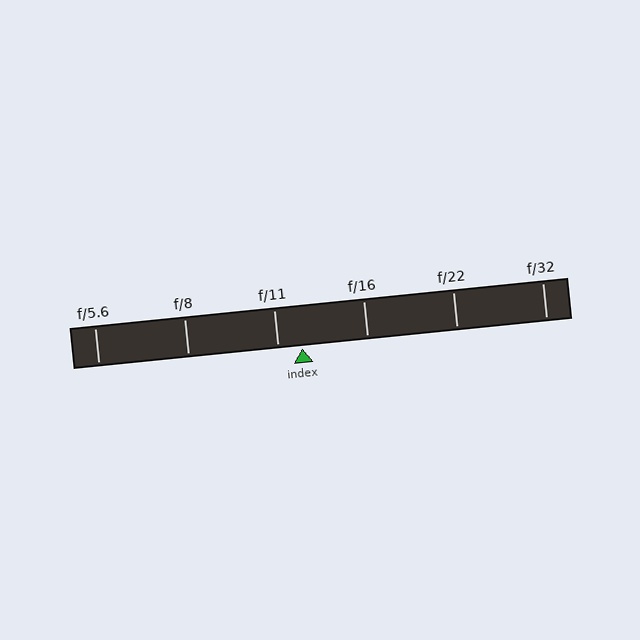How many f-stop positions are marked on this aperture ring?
There are 6 f-stop positions marked.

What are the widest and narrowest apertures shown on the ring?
The widest aperture shown is f/5.6 and the narrowest is f/32.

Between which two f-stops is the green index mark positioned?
The index mark is between f/11 and f/16.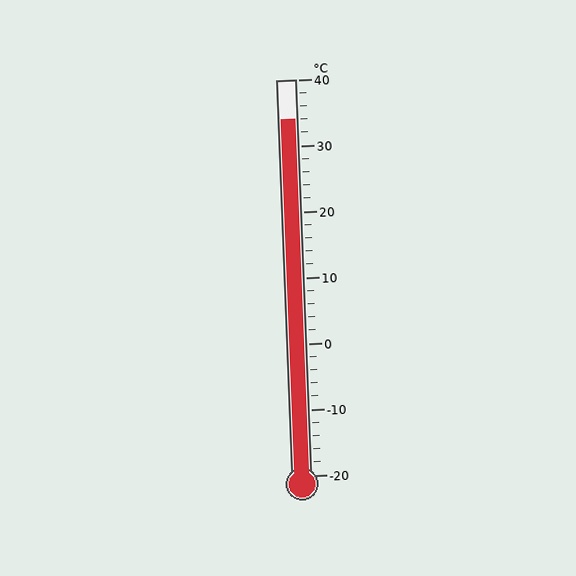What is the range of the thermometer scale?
The thermometer scale ranges from -20°C to 40°C.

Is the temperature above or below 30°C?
The temperature is above 30°C.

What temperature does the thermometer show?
The thermometer shows approximately 34°C.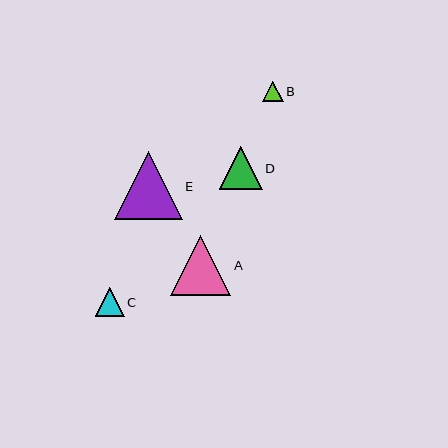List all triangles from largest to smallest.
From largest to smallest: E, A, D, C, B.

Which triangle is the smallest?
Triangle B is the smallest with a size of approximately 21 pixels.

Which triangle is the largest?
Triangle E is the largest with a size of approximately 68 pixels.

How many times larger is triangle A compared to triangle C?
Triangle A is approximately 2.1 times the size of triangle C.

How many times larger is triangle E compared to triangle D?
Triangle E is approximately 1.6 times the size of triangle D.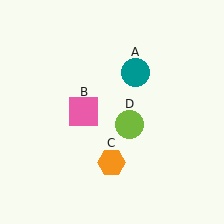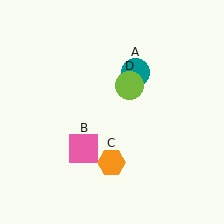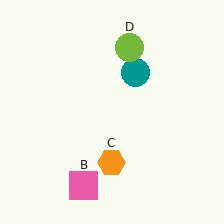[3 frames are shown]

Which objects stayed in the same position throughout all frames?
Teal circle (object A) and orange hexagon (object C) remained stationary.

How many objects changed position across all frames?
2 objects changed position: pink square (object B), lime circle (object D).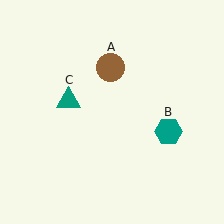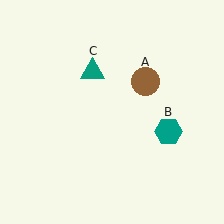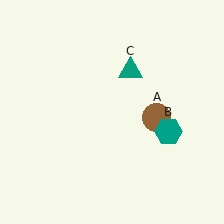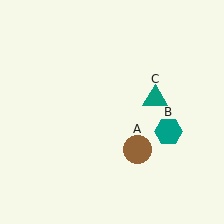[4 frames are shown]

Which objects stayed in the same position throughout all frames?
Teal hexagon (object B) remained stationary.